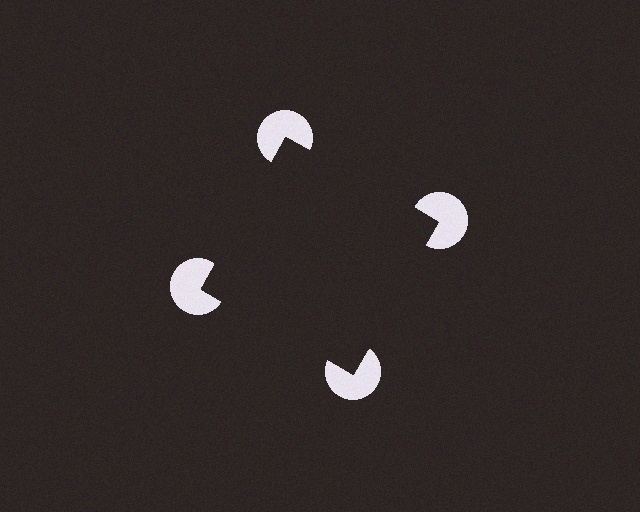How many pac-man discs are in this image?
There are 4 — one at each vertex of the illusory square.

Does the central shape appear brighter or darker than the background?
It typically appears slightly darker than the background, even though no actual brightness change is drawn.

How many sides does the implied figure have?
4 sides.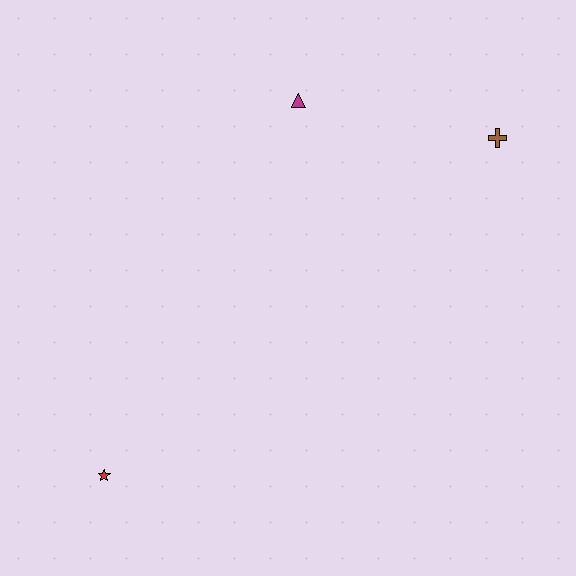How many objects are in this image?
There are 3 objects.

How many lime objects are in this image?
There are no lime objects.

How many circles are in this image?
There are no circles.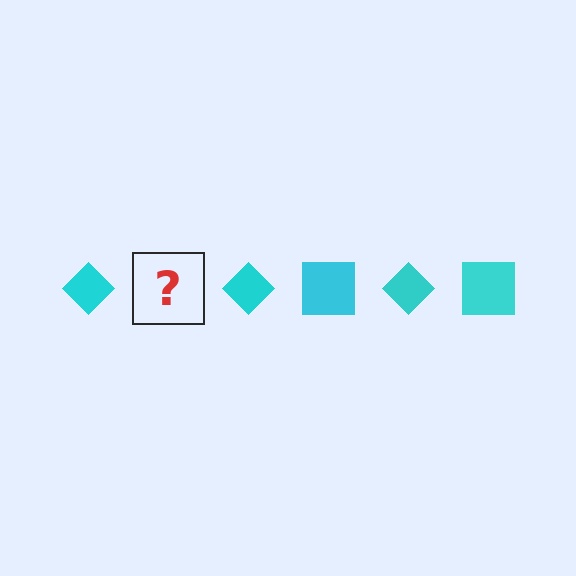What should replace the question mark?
The question mark should be replaced with a cyan square.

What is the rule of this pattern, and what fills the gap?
The rule is that the pattern cycles through diamond, square shapes in cyan. The gap should be filled with a cyan square.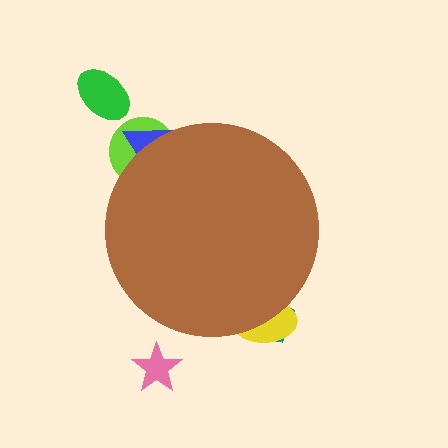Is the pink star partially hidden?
No, the pink star is fully visible.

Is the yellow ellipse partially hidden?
Yes, the yellow ellipse is partially hidden behind the brown circle.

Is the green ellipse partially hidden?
No, the green ellipse is fully visible.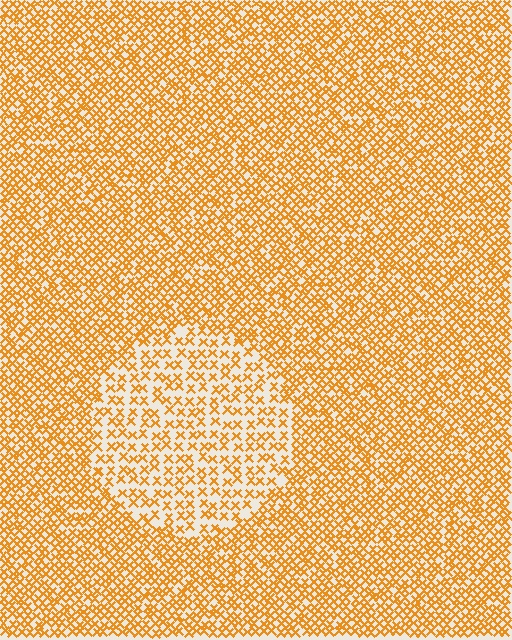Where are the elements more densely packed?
The elements are more densely packed outside the circle boundary.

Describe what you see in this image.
The image contains small orange elements arranged at two different densities. A circle-shaped region is visible where the elements are less densely packed than the surrounding area.